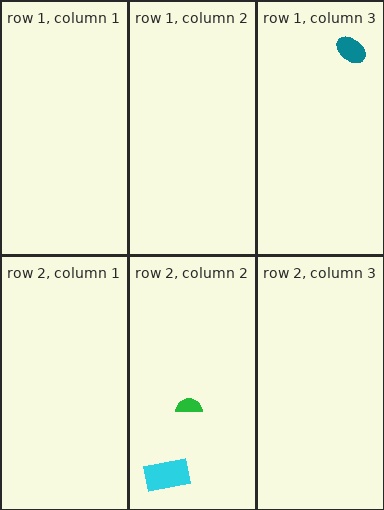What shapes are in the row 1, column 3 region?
The teal ellipse.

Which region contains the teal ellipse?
The row 1, column 3 region.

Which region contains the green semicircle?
The row 2, column 2 region.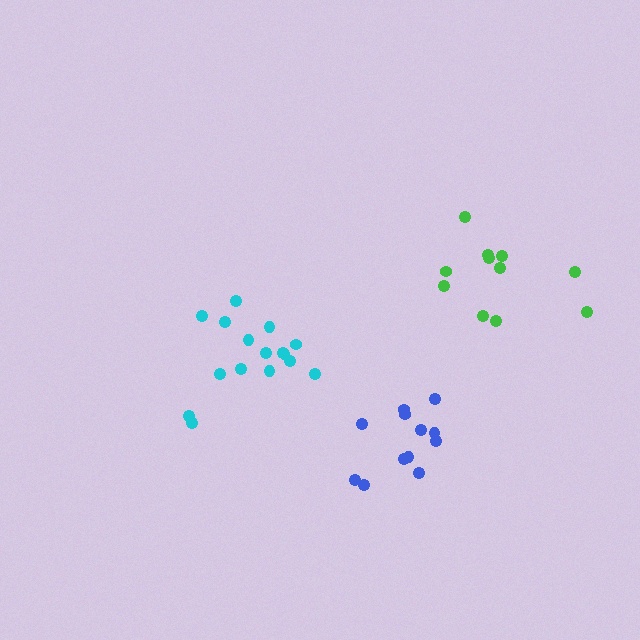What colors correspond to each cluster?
The clusters are colored: cyan, green, blue.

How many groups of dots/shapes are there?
There are 3 groups.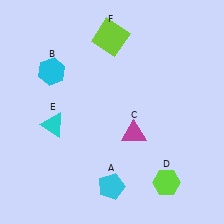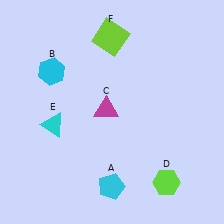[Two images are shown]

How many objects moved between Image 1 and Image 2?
1 object moved between the two images.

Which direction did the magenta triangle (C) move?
The magenta triangle (C) moved left.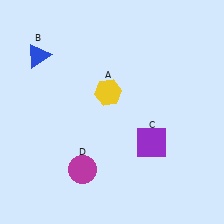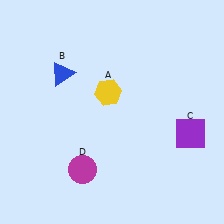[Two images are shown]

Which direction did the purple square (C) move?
The purple square (C) moved right.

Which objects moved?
The objects that moved are: the blue triangle (B), the purple square (C).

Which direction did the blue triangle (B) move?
The blue triangle (B) moved right.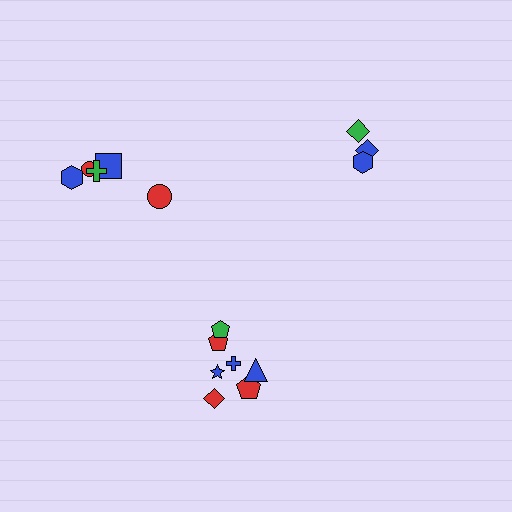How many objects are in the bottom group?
There are 7 objects.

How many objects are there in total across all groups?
There are 15 objects.